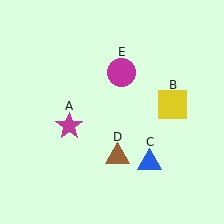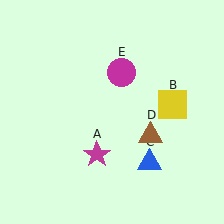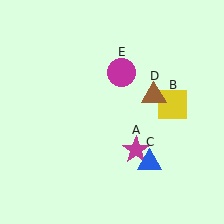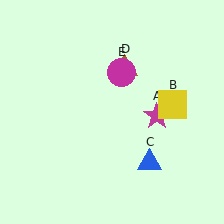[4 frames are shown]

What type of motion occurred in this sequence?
The magenta star (object A), brown triangle (object D) rotated counterclockwise around the center of the scene.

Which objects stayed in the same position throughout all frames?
Yellow square (object B) and blue triangle (object C) and magenta circle (object E) remained stationary.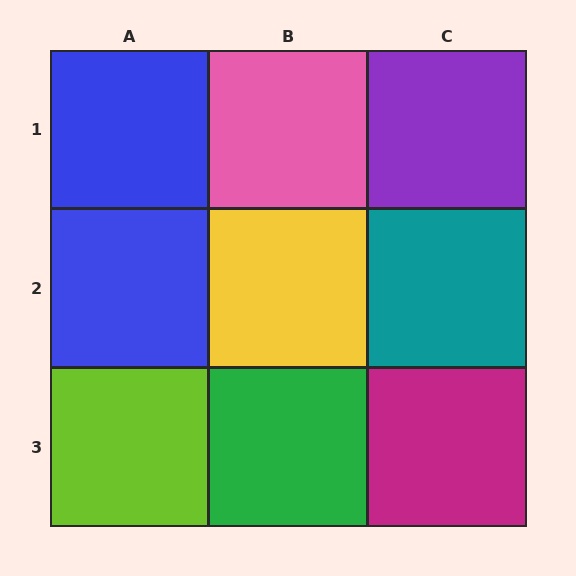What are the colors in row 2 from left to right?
Blue, yellow, teal.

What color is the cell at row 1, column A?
Blue.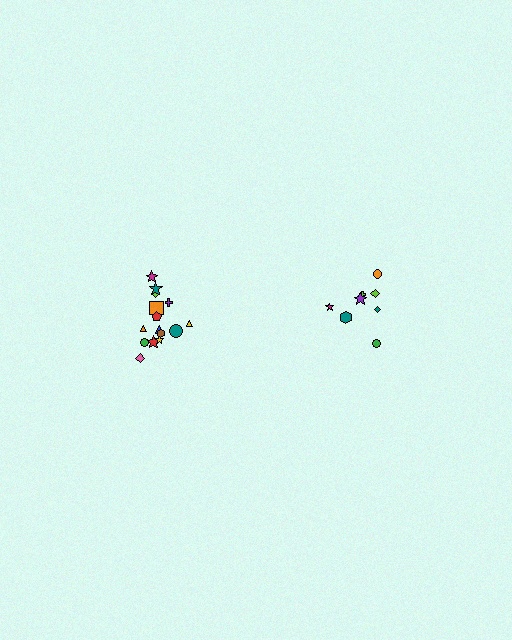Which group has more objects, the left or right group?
The left group.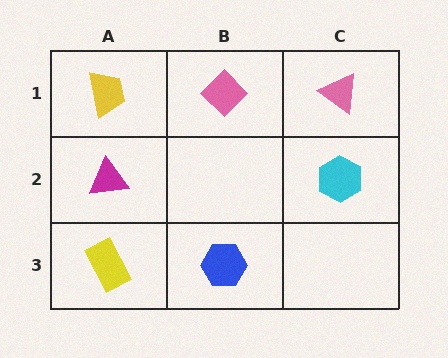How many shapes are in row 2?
2 shapes.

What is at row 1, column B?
A pink diamond.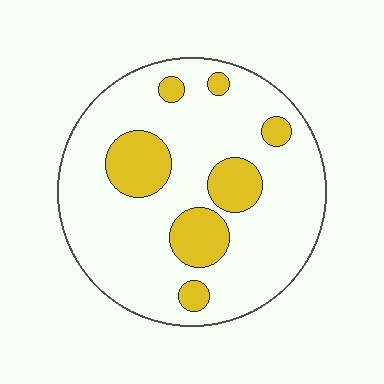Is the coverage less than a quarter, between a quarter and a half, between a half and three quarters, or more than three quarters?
Less than a quarter.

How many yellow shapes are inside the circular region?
7.